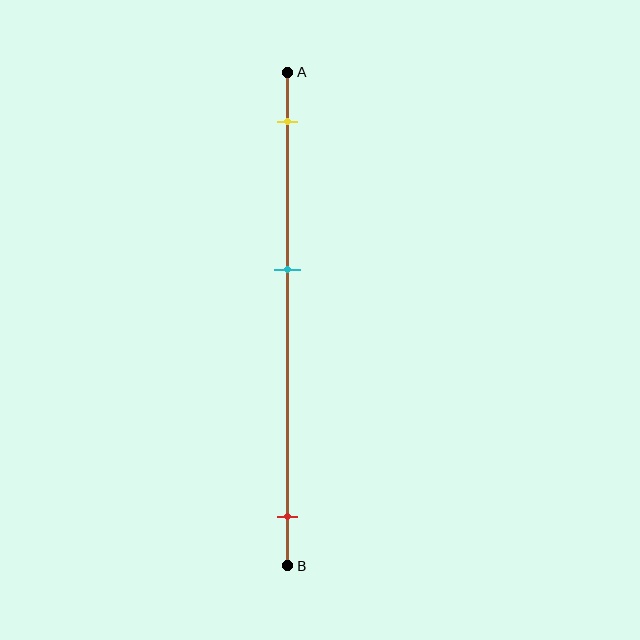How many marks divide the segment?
There are 3 marks dividing the segment.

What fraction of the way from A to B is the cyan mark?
The cyan mark is approximately 40% (0.4) of the way from A to B.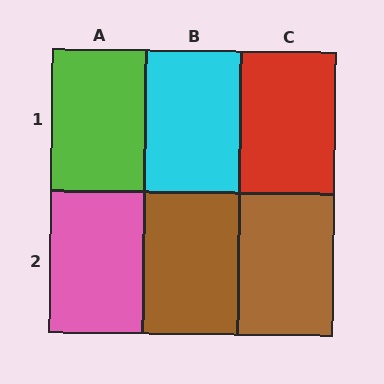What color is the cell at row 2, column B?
Brown.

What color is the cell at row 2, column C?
Brown.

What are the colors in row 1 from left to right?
Lime, cyan, red.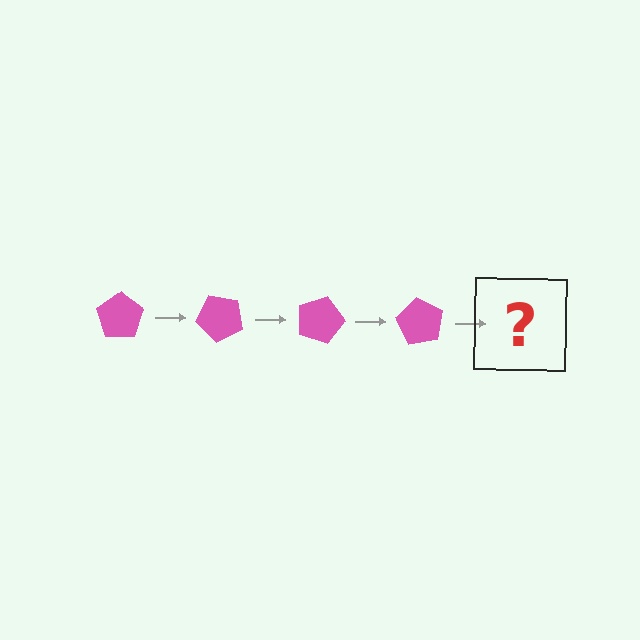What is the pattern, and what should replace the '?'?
The pattern is that the pentagon rotates 45 degrees each step. The '?' should be a pink pentagon rotated 180 degrees.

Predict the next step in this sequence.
The next step is a pink pentagon rotated 180 degrees.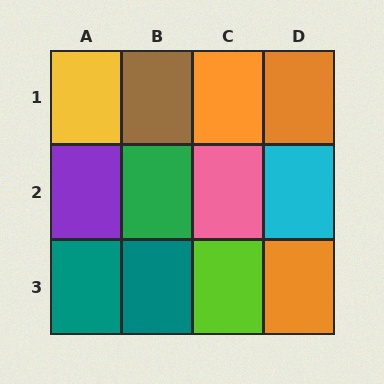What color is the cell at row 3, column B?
Teal.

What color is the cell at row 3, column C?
Lime.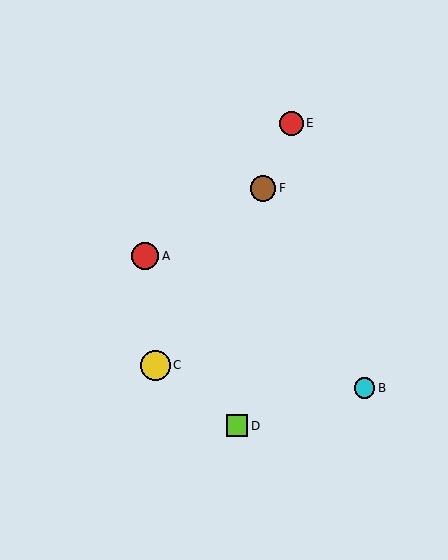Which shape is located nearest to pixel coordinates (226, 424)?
The lime square (labeled D) at (237, 426) is nearest to that location.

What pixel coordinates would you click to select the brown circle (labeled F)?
Click at (263, 188) to select the brown circle F.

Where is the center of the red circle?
The center of the red circle is at (145, 256).